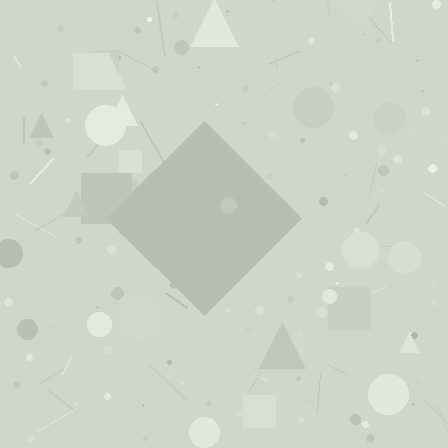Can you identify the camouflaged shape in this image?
The camouflaged shape is a diamond.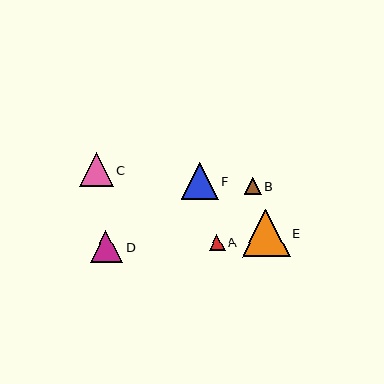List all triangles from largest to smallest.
From largest to smallest: E, F, C, D, B, A.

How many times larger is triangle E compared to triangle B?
Triangle E is approximately 2.8 times the size of triangle B.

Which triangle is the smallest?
Triangle A is the smallest with a size of approximately 15 pixels.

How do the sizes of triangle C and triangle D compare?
Triangle C and triangle D are approximately the same size.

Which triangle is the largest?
Triangle E is the largest with a size of approximately 47 pixels.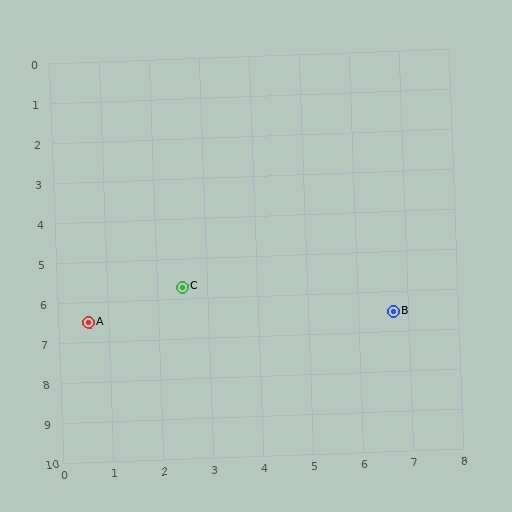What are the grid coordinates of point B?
Point B is at approximately (6.7, 6.5).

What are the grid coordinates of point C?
Point C is at approximately (2.5, 5.7).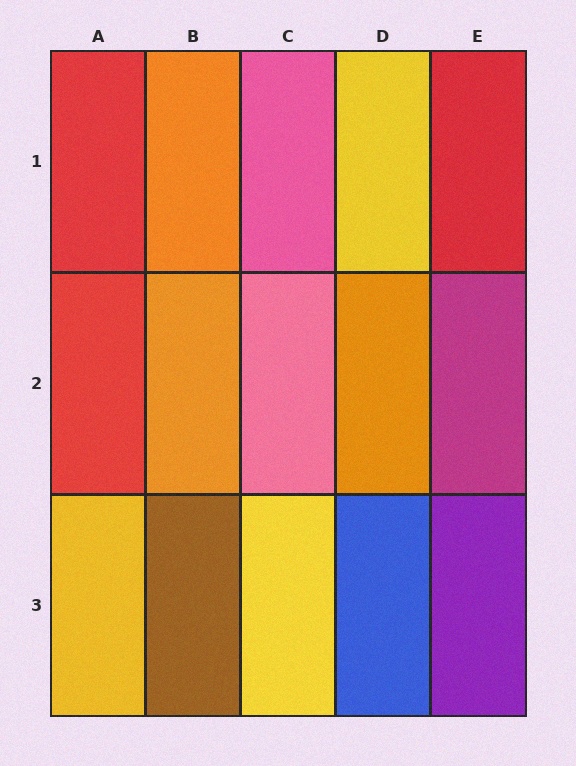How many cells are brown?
1 cell is brown.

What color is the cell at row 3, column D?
Blue.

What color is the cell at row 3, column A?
Yellow.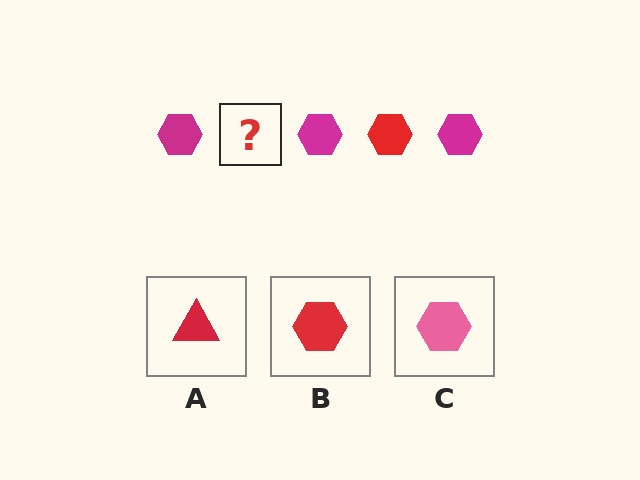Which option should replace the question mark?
Option B.